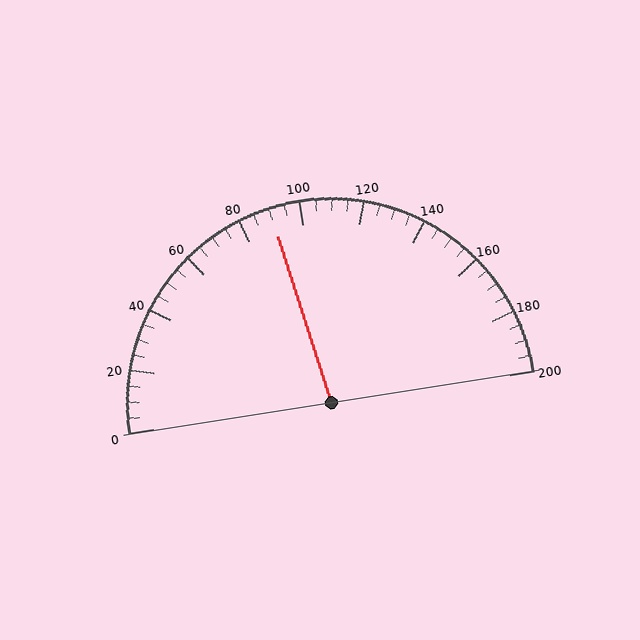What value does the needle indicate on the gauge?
The needle indicates approximately 90.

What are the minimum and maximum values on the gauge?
The gauge ranges from 0 to 200.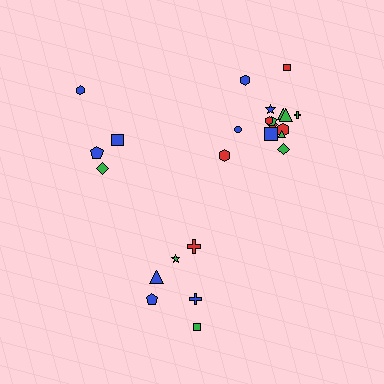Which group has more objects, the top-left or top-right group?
The top-right group.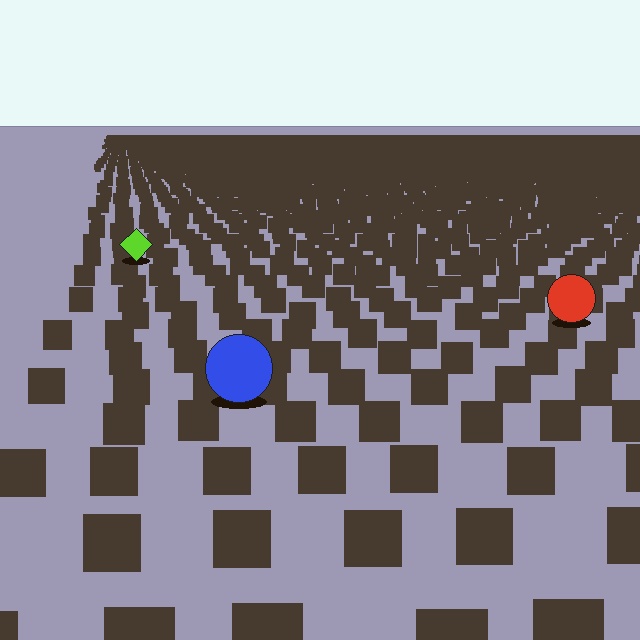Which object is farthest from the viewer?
The lime diamond is farthest from the viewer. It appears smaller and the ground texture around it is denser.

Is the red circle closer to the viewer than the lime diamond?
Yes. The red circle is closer — you can tell from the texture gradient: the ground texture is coarser near it.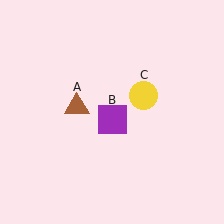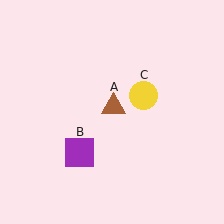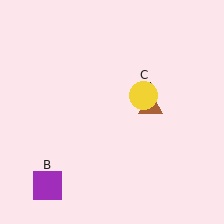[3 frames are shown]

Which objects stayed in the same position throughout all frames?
Yellow circle (object C) remained stationary.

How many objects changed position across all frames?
2 objects changed position: brown triangle (object A), purple square (object B).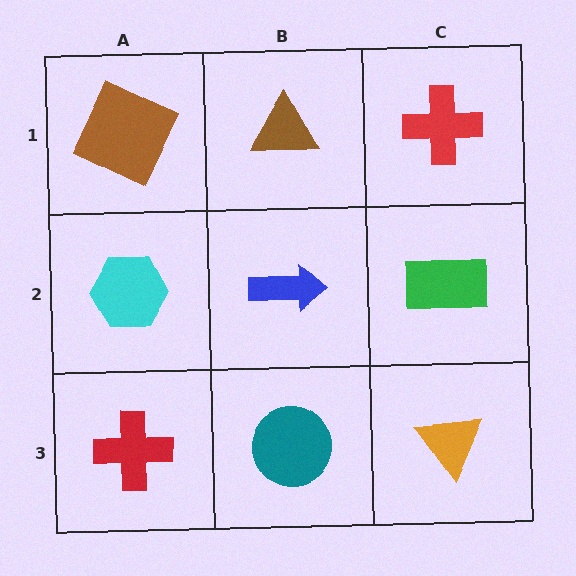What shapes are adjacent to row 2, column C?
A red cross (row 1, column C), an orange triangle (row 3, column C), a blue arrow (row 2, column B).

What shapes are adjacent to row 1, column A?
A cyan hexagon (row 2, column A), a brown triangle (row 1, column B).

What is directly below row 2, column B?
A teal circle.